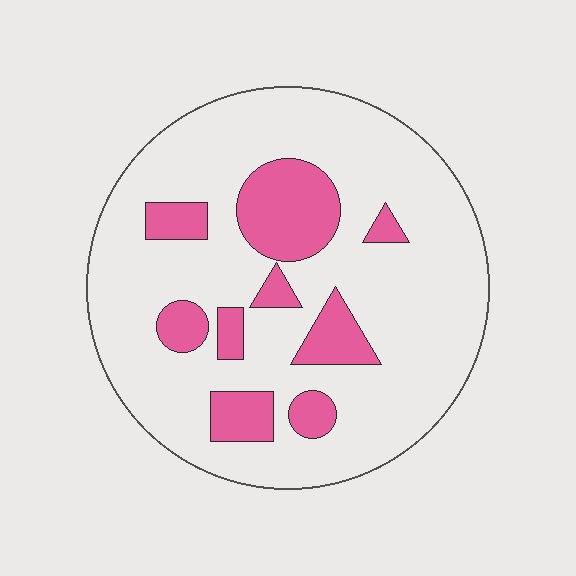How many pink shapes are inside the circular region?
9.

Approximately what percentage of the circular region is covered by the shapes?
Approximately 20%.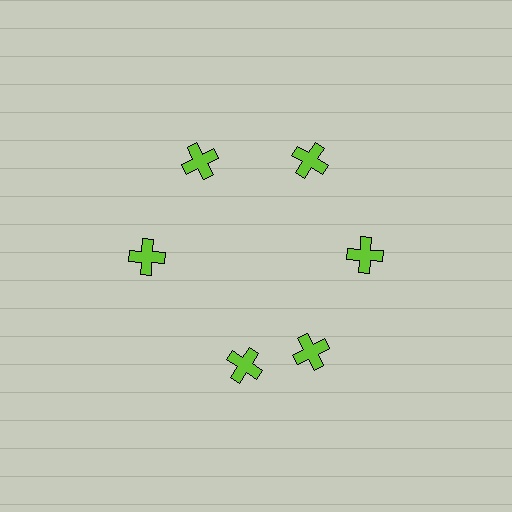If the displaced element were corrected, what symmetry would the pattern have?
It would have 6-fold rotational symmetry — the pattern would map onto itself every 60 degrees.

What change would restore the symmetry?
The symmetry would be restored by rotating it back into even spacing with its neighbors so that all 6 crosses sit at equal angles and equal distance from the center.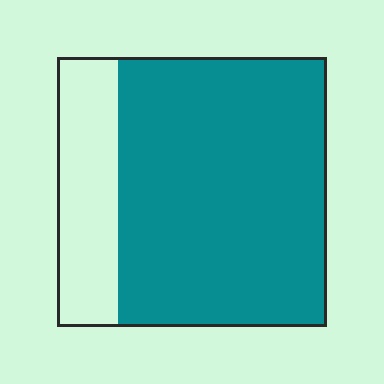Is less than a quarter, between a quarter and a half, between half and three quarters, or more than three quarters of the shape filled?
More than three quarters.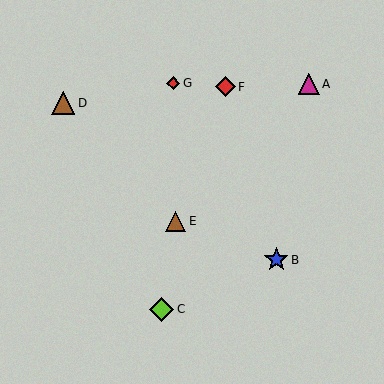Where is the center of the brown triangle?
The center of the brown triangle is at (63, 103).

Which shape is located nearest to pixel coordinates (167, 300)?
The lime diamond (labeled C) at (161, 309) is nearest to that location.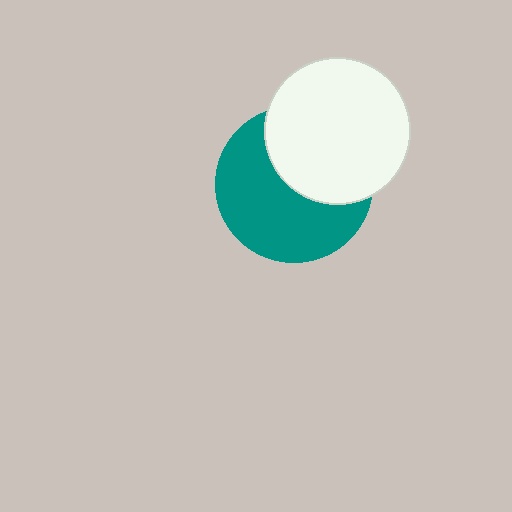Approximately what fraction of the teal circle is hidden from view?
Roughly 42% of the teal circle is hidden behind the white circle.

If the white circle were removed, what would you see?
You would see the complete teal circle.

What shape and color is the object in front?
The object in front is a white circle.